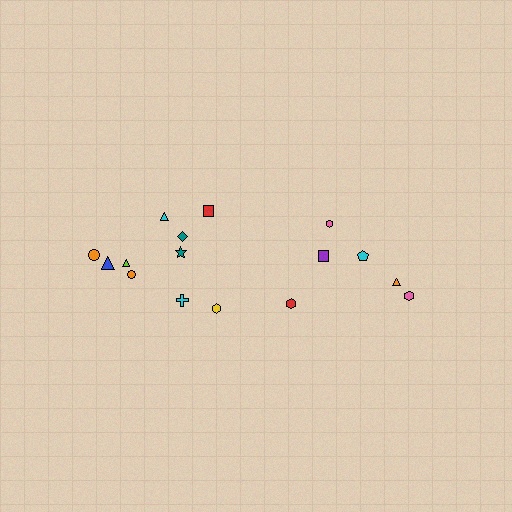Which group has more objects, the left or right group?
The left group.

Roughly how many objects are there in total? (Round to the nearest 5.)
Roughly 15 objects in total.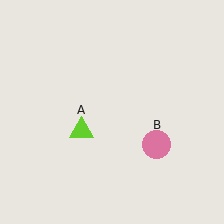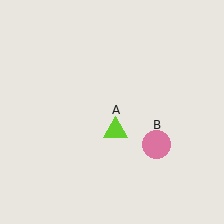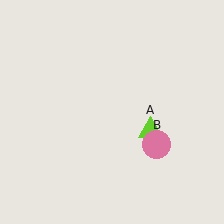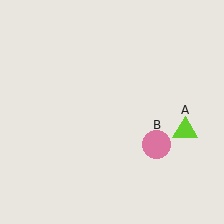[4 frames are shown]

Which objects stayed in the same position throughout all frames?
Pink circle (object B) remained stationary.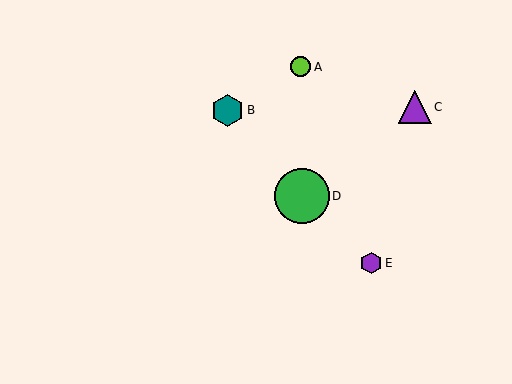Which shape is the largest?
The green circle (labeled D) is the largest.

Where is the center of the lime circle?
The center of the lime circle is at (301, 67).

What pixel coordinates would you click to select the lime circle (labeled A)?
Click at (301, 67) to select the lime circle A.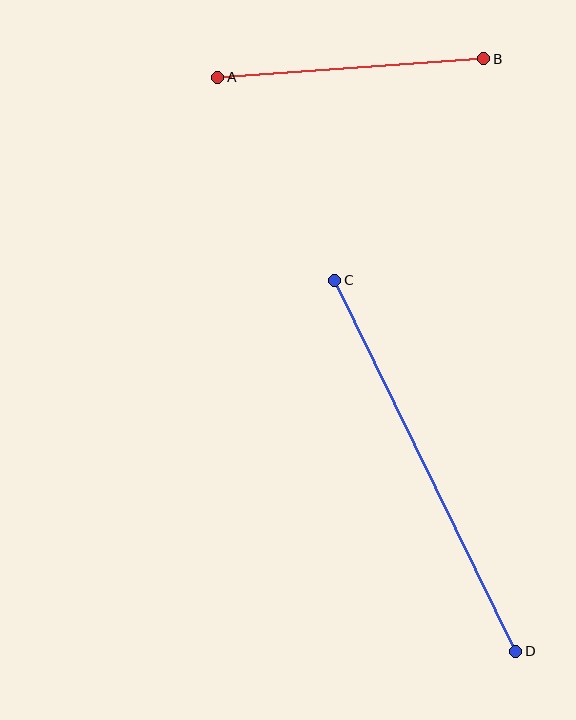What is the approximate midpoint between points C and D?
The midpoint is at approximately (425, 466) pixels.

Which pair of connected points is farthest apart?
Points C and D are farthest apart.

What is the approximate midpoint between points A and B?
The midpoint is at approximately (351, 68) pixels.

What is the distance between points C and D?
The distance is approximately 413 pixels.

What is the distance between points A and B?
The distance is approximately 266 pixels.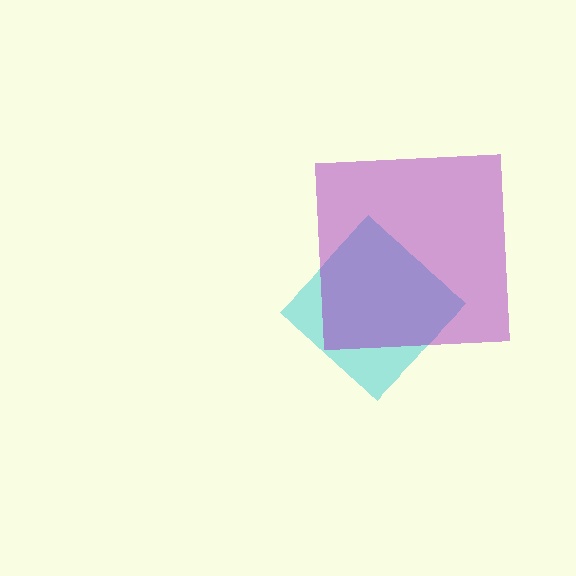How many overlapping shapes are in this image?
There are 2 overlapping shapes in the image.